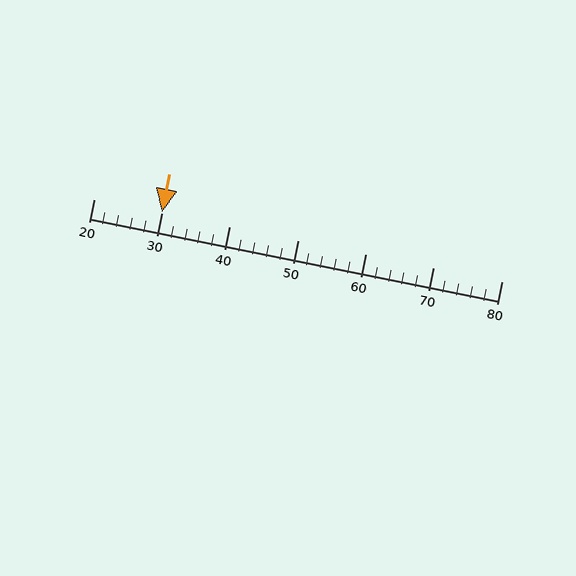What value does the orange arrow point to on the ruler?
The orange arrow points to approximately 30.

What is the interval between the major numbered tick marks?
The major tick marks are spaced 10 units apart.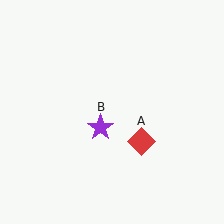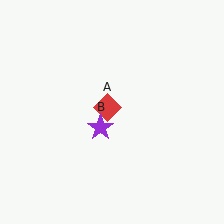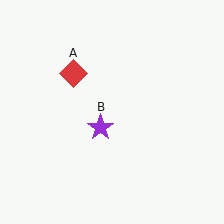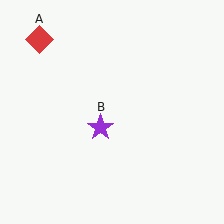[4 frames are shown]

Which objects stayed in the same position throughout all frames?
Purple star (object B) remained stationary.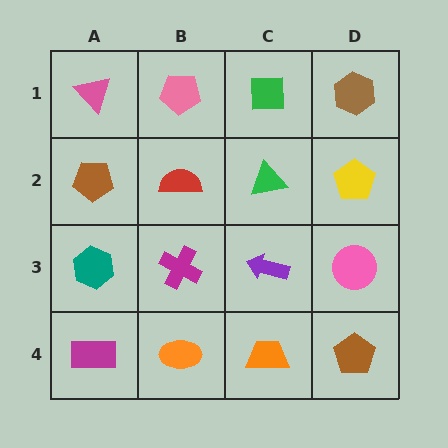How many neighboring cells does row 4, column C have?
3.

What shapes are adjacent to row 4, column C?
A purple arrow (row 3, column C), an orange ellipse (row 4, column B), a brown pentagon (row 4, column D).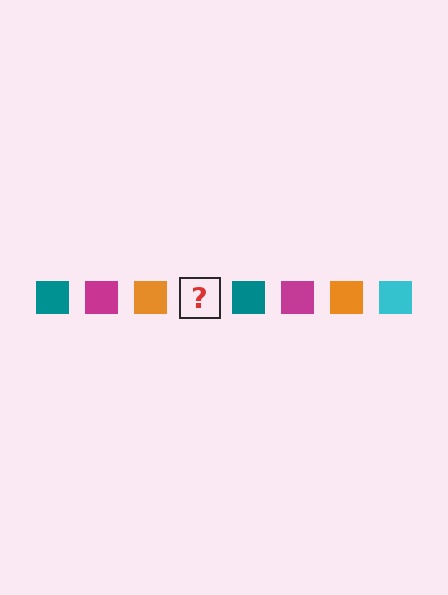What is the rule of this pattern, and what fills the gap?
The rule is that the pattern cycles through teal, magenta, orange, cyan squares. The gap should be filled with a cyan square.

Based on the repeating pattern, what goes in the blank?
The blank should be a cyan square.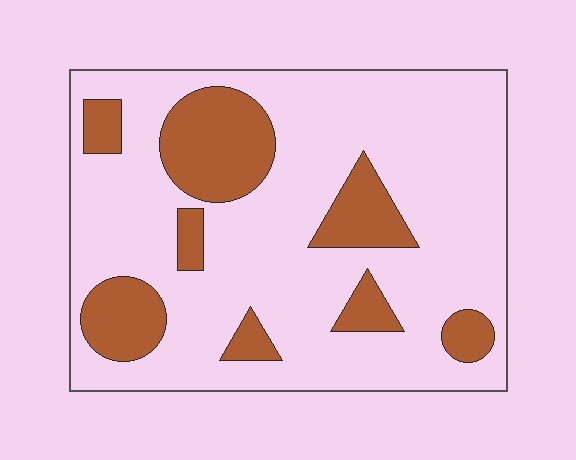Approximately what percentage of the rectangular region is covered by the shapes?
Approximately 25%.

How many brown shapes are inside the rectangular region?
8.